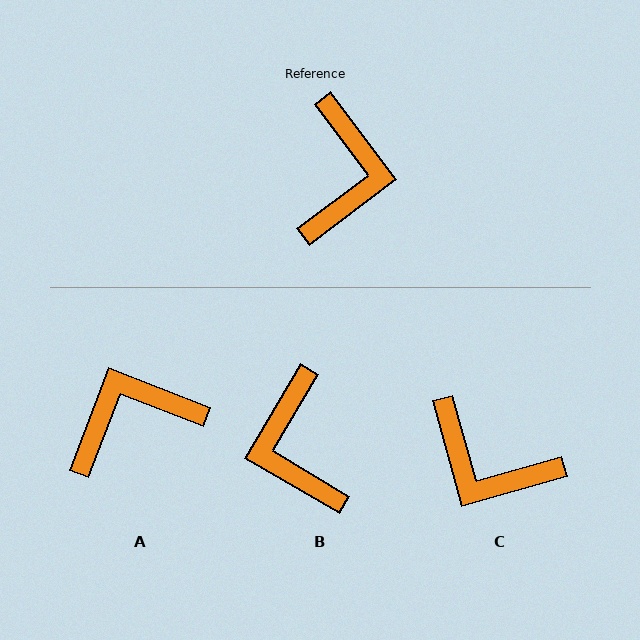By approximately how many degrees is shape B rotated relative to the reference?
Approximately 157 degrees clockwise.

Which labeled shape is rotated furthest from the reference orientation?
B, about 157 degrees away.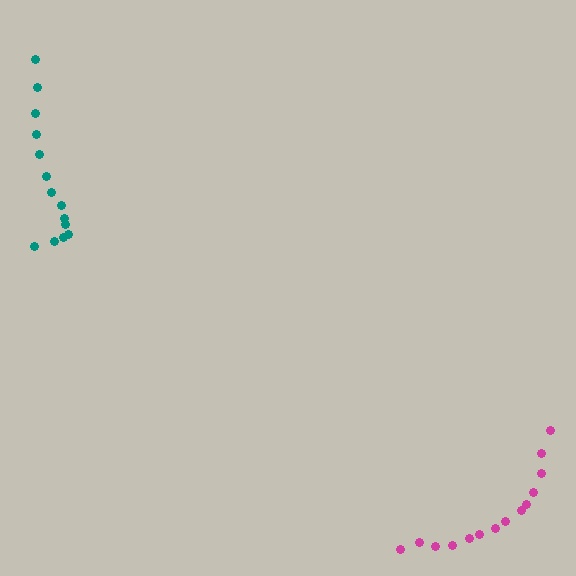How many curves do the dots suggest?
There are 2 distinct paths.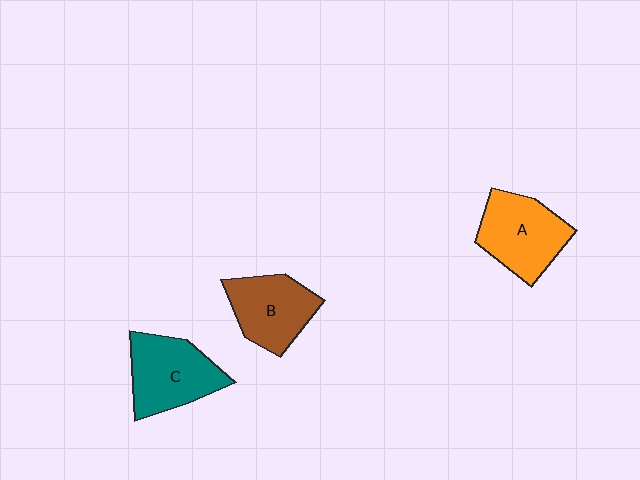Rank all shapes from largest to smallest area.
From largest to smallest: C (teal), A (orange), B (brown).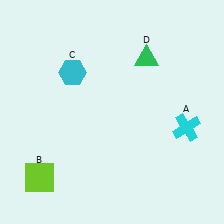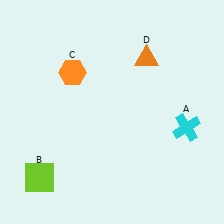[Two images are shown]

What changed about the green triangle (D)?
In Image 1, D is green. In Image 2, it changed to orange.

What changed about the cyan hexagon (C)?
In Image 1, C is cyan. In Image 2, it changed to orange.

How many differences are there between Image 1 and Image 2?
There are 2 differences between the two images.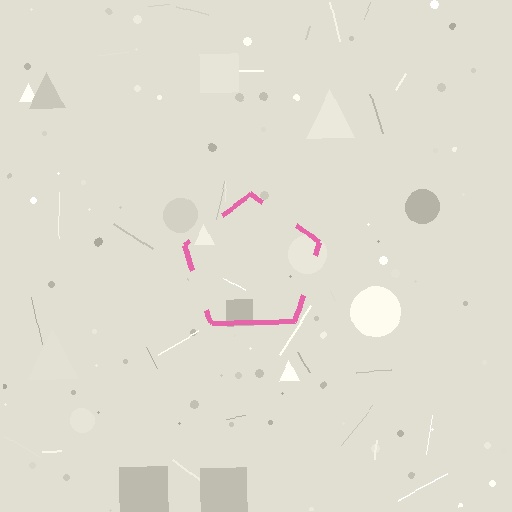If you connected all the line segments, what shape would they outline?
They would outline a pentagon.